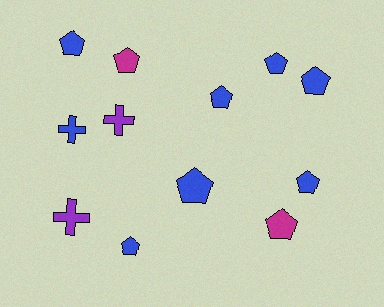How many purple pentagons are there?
There are no purple pentagons.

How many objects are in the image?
There are 12 objects.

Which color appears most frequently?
Blue, with 8 objects.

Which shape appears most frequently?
Pentagon, with 9 objects.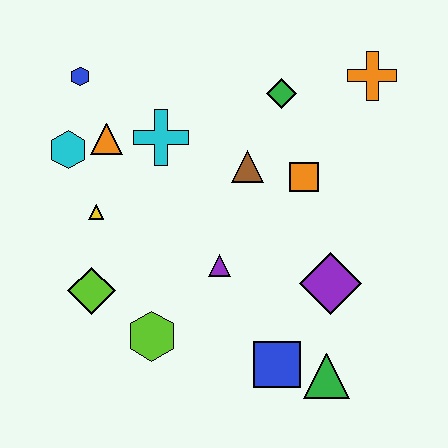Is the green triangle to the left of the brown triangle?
No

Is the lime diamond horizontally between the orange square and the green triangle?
No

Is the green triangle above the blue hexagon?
No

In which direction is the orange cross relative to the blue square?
The orange cross is above the blue square.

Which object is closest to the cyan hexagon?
The orange triangle is closest to the cyan hexagon.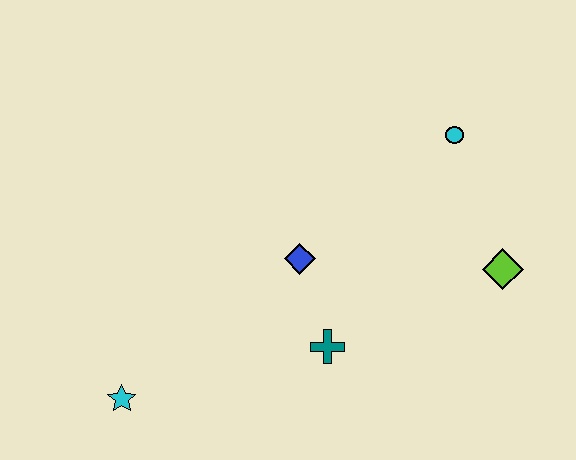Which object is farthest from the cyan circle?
The cyan star is farthest from the cyan circle.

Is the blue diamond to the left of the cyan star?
No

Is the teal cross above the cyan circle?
No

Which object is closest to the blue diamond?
The teal cross is closest to the blue diamond.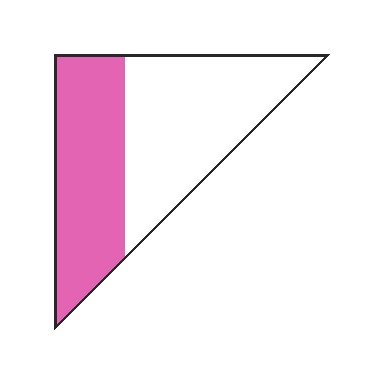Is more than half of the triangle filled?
No.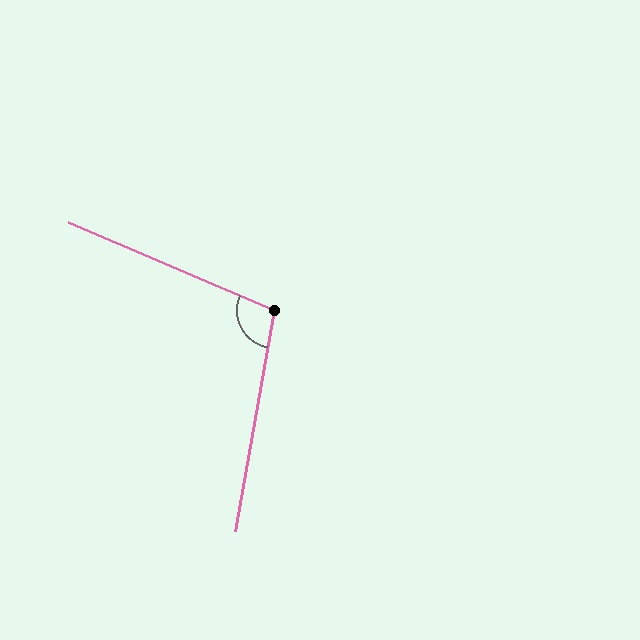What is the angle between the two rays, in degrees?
Approximately 103 degrees.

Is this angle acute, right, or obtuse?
It is obtuse.